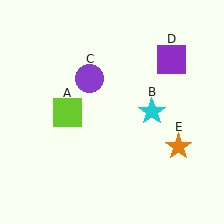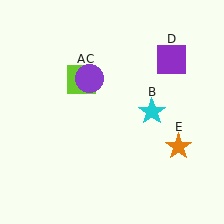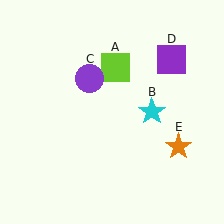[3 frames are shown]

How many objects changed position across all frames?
1 object changed position: lime square (object A).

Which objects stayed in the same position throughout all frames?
Cyan star (object B) and purple circle (object C) and purple square (object D) and orange star (object E) remained stationary.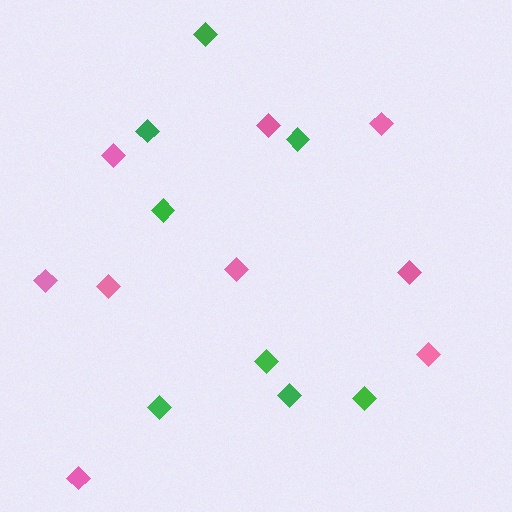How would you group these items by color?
There are 2 groups: one group of green diamonds (8) and one group of pink diamonds (9).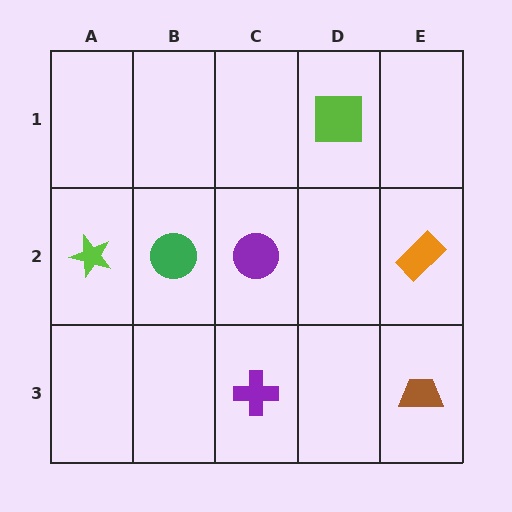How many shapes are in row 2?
4 shapes.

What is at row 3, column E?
A brown trapezoid.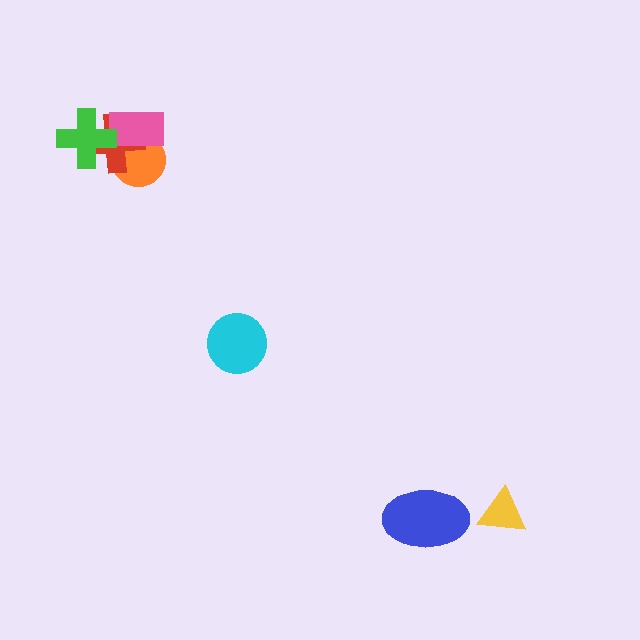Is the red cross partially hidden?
Yes, it is partially covered by another shape.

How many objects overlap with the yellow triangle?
0 objects overlap with the yellow triangle.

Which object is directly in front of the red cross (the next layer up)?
The pink rectangle is directly in front of the red cross.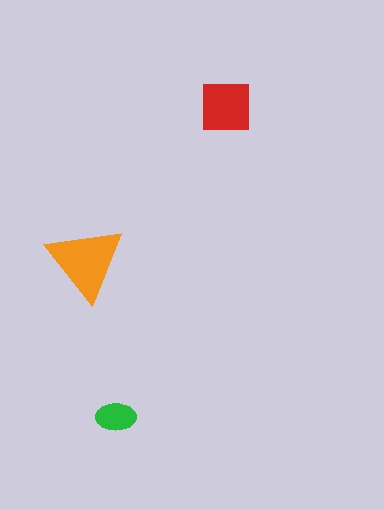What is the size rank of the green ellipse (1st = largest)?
3rd.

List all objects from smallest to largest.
The green ellipse, the red square, the orange triangle.